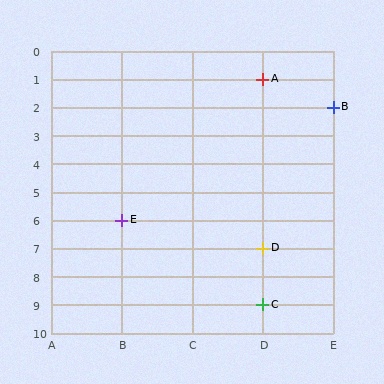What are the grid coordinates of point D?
Point D is at grid coordinates (D, 7).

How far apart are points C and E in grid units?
Points C and E are 2 columns and 3 rows apart (about 3.6 grid units diagonally).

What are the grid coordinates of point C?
Point C is at grid coordinates (D, 9).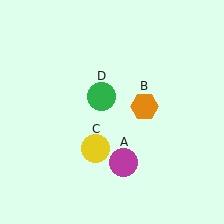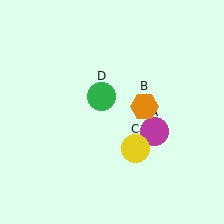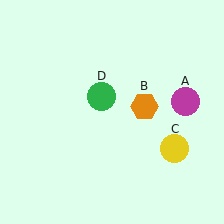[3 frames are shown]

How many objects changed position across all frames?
2 objects changed position: magenta circle (object A), yellow circle (object C).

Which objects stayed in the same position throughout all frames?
Orange hexagon (object B) and green circle (object D) remained stationary.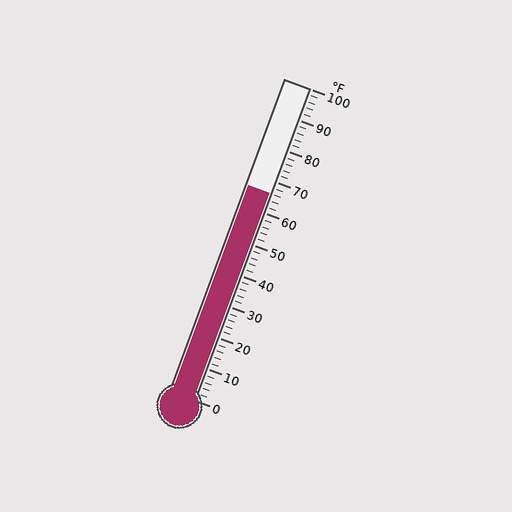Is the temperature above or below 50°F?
The temperature is above 50°F.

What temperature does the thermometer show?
The thermometer shows approximately 66°F.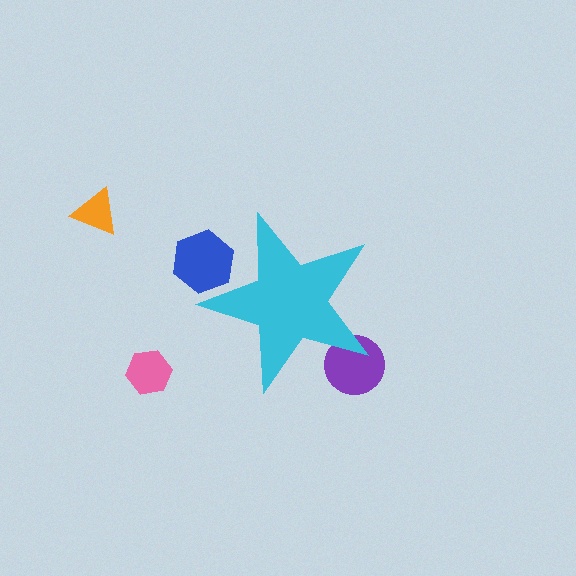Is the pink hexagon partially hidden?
No, the pink hexagon is fully visible.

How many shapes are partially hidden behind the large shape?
2 shapes are partially hidden.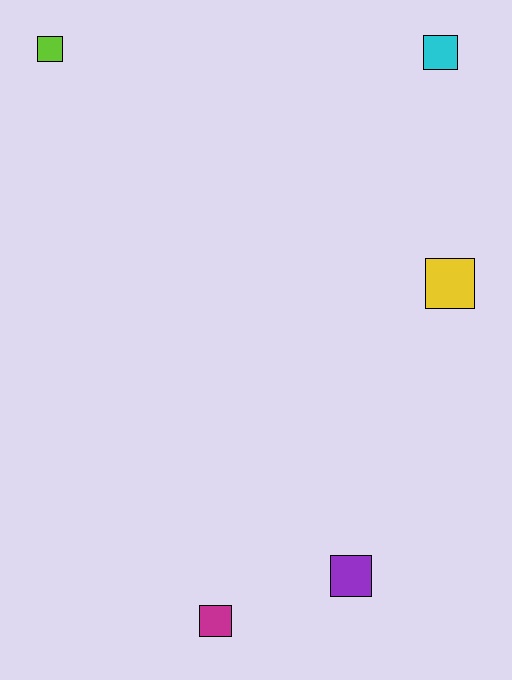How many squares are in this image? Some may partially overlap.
There are 5 squares.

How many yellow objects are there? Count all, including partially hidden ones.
There is 1 yellow object.